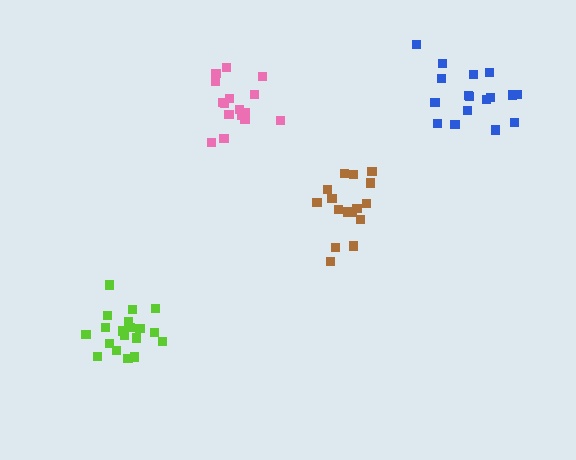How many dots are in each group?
Group 1: 16 dots, Group 2: 17 dots, Group 3: 19 dots, Group 4: 16 dots (68 total).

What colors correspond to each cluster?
The clusters are colored: pink, blue, lime, brown.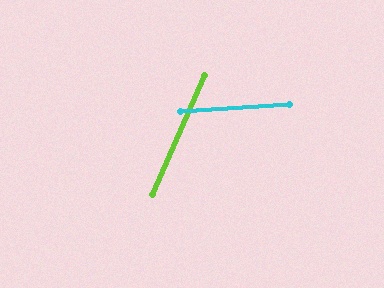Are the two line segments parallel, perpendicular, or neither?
Neither parallel nor perpendicular — they differ by about 63°.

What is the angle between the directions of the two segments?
Approximately 63 degrees.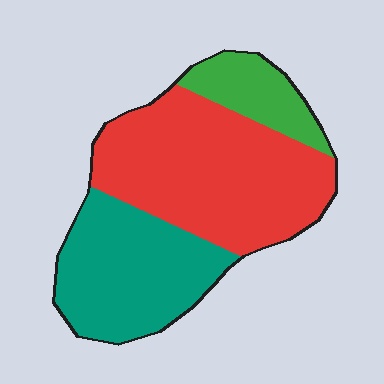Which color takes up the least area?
Green, at roughly 15%.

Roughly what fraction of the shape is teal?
Teal takes up between a third and a half of the shape.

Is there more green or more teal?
Teal.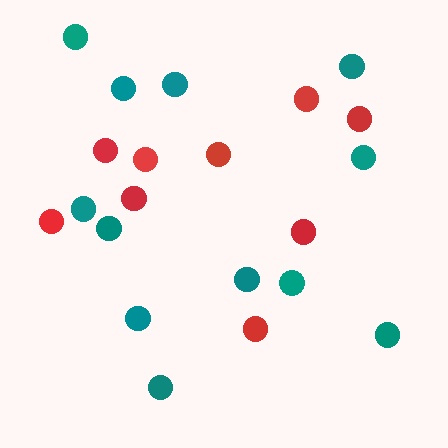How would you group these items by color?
There are 2 groups: one group of red circles (9) and one group of teal circles (12).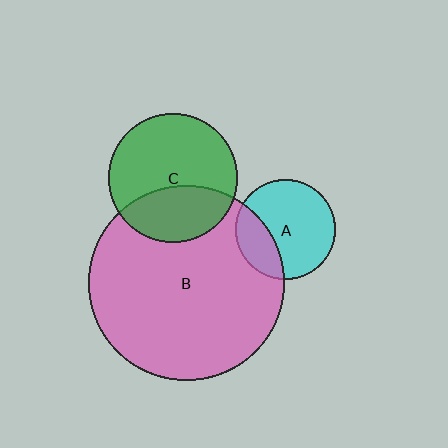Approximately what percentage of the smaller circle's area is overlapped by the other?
Approximately 35%.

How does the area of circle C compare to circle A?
Approximately 1.7 times.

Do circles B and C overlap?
Yes.